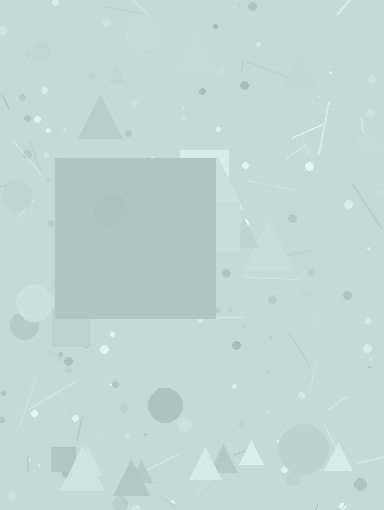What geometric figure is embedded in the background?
A square is embedded in the background.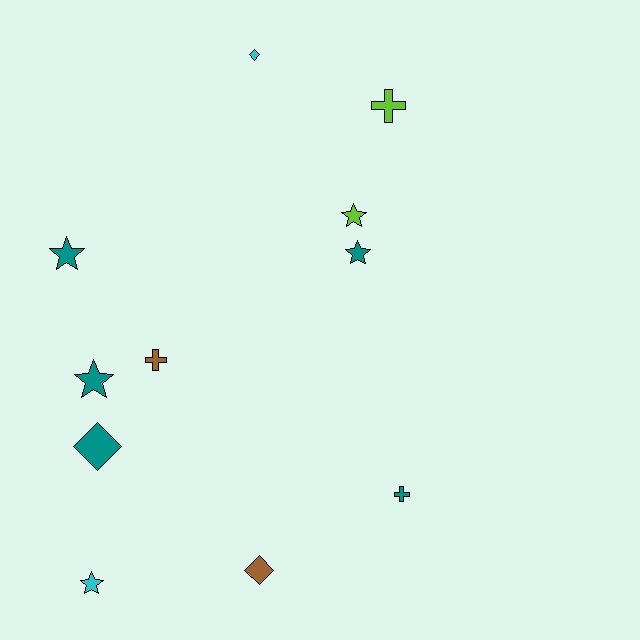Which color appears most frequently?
Teal, with 5 objects.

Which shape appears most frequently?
Star, with 5 objects.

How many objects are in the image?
There are 11 objects.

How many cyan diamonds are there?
There is 1 cyan diamond.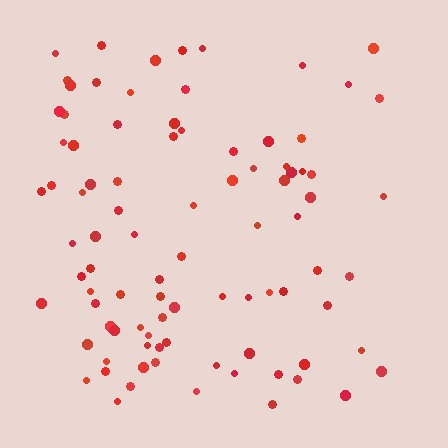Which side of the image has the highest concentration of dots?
The left.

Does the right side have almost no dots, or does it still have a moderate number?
Still a moderate number, just noticeably fewer than the left.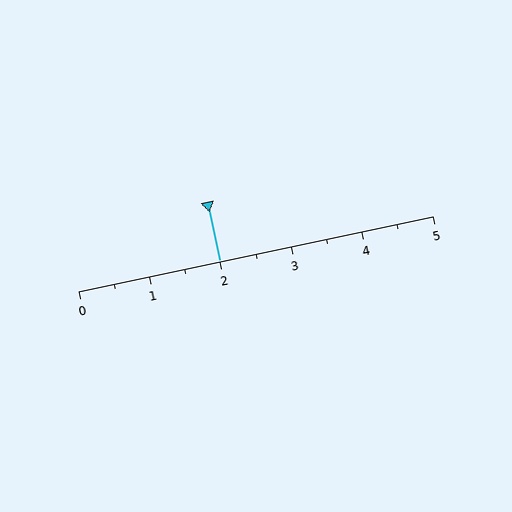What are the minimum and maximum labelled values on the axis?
The axis runs from 0 to 5.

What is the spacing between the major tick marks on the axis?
The major ticks are spaced 1 apart.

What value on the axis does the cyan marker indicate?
The marker indicates approximately 2.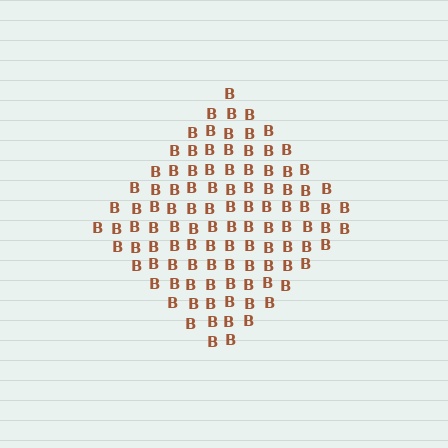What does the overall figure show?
The overall figure shows a diamond.